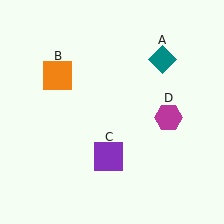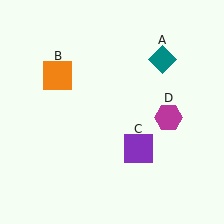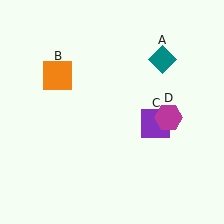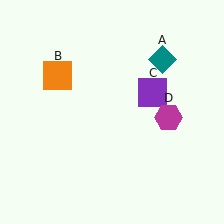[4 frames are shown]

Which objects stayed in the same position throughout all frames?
Teal diamond (object A) and orange square (object B) and magenta hexagon (object D) remained stationary.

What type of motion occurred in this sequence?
The purple square (object C) rotated counterclockwise around the center of the scene.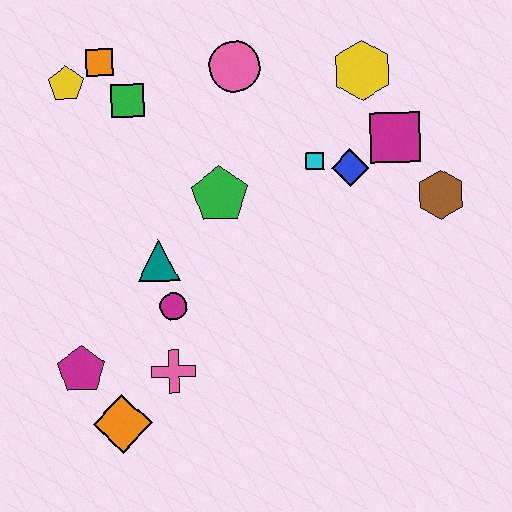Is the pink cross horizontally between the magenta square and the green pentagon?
No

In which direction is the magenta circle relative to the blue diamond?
The magenta circle is to the left of the blue diamond.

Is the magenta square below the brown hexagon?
No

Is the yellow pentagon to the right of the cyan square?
No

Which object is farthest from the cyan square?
The orange diamond is farthest from the cyan square.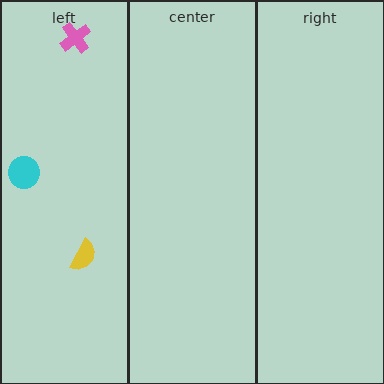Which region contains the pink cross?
The left region.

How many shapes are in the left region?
3.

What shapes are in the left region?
The pink cross, the yellow semicircle, the cyan circle.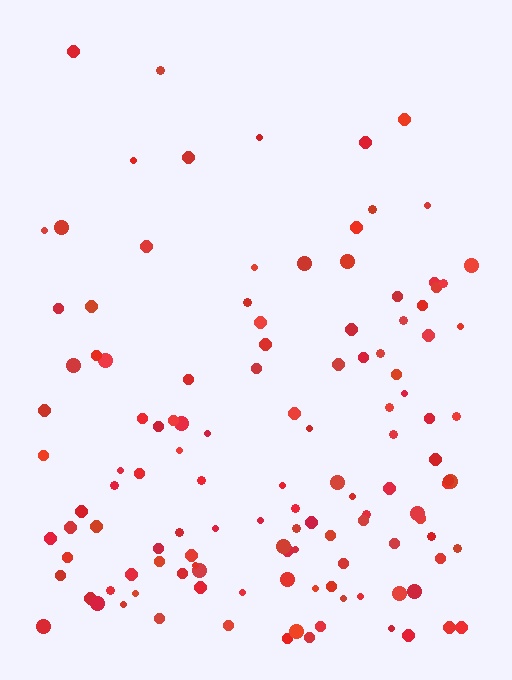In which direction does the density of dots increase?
From top to bottom, with the bottom side densest.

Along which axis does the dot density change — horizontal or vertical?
Vertical.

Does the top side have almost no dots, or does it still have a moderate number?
Still a moderate number, just noticeably fewer than the bottom.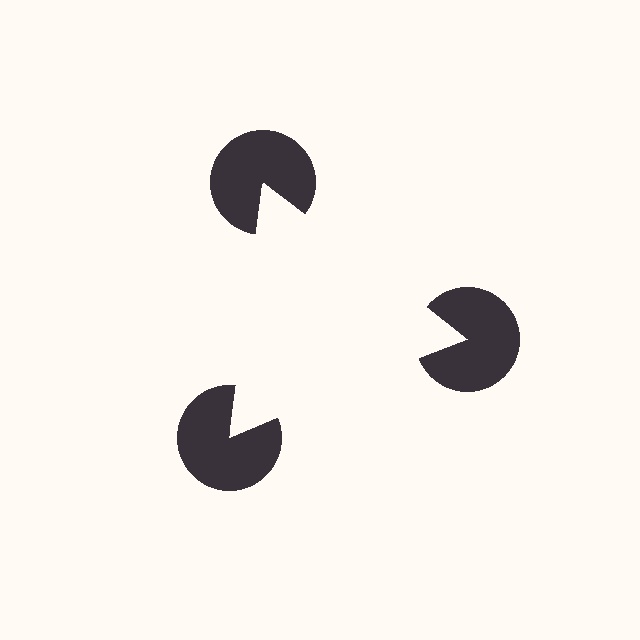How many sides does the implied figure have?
3 sides.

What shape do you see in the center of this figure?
An illusory triangle — its edges are inferred from the aligned wedge cuts in the pac-man discs, not physically drawn.